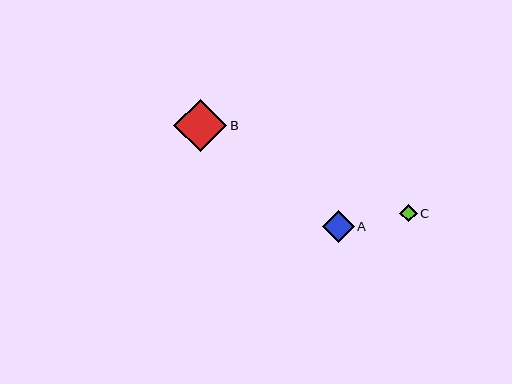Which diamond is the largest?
Diamond B is the largest with a size of approximately 53 pixels.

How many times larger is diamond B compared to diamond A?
Diamond B is approximately 1.6 times the size of diamond A.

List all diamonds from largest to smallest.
From largest to smallest: B, A, C.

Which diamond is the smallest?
Diamond C is the smallest with a size of approximately 18 pixels.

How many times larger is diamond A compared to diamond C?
Diamond A is approximately 1.8 times the size of diamond C.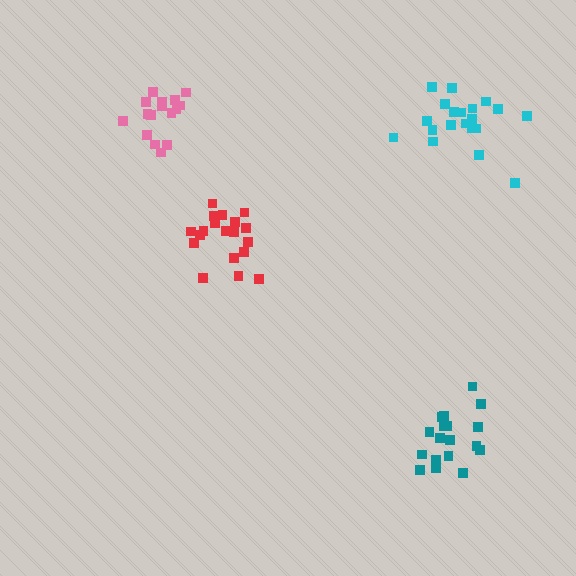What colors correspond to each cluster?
The clusters are colored: red, teal, cyan, pink.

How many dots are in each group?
Group 1: 19 dots, Group 2: 18 dots, Group 3: 20 dots, Group 4: 16 dots (73 total).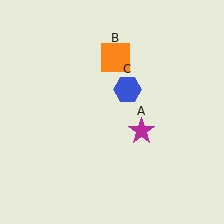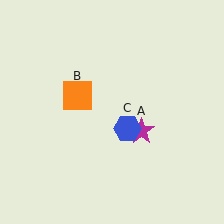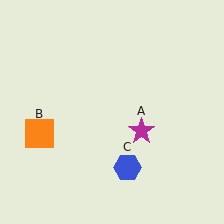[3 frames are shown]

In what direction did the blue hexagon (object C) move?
The blue hexagon (object C) moved down.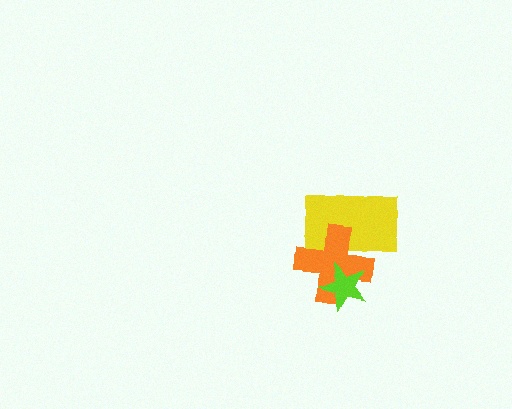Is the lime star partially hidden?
No, no other shape covers it.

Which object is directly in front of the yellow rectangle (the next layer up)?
The orange cross is directly in front of the yellow rectangle.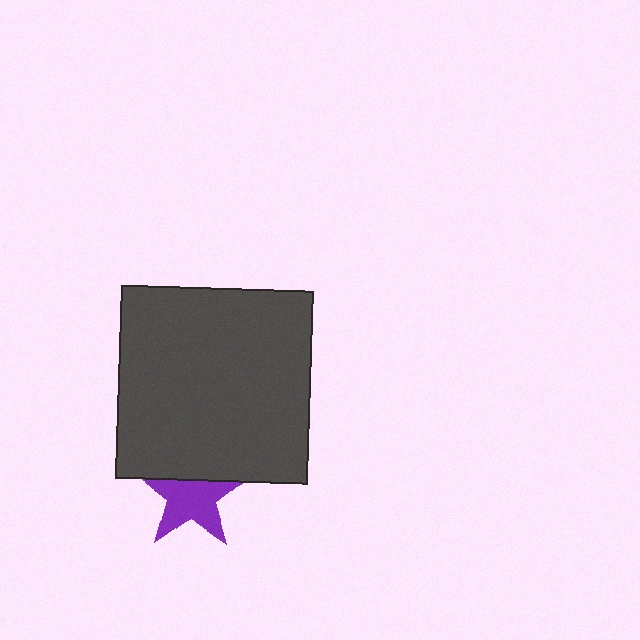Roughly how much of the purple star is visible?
Most of it is visible (roughly 67%).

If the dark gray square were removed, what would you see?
You would see the complete purple star.